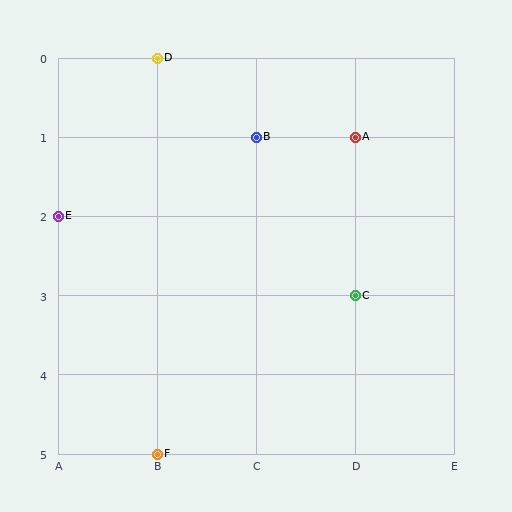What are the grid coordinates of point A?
Point A is at grid coordinates (D, 1).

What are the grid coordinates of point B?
Point B is at grid coordinates (C, 1).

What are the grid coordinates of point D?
Point D is at grid coordinates (B, 0).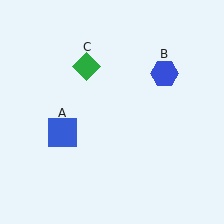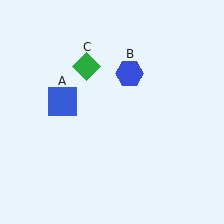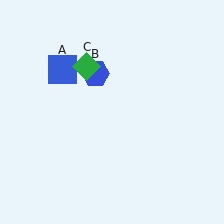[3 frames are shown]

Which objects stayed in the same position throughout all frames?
Green diamond (object C) remained stationary.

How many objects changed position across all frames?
2 objects changed position: blue square (object A), blue hexagon (object B).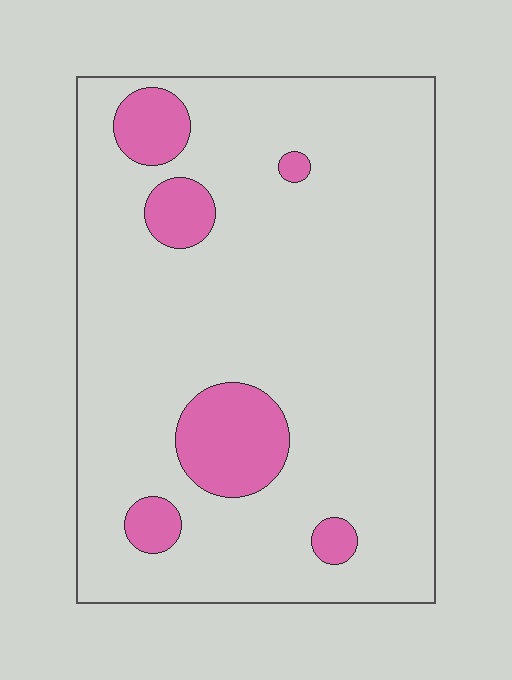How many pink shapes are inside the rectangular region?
6.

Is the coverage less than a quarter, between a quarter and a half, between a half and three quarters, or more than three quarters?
Less than a quarter.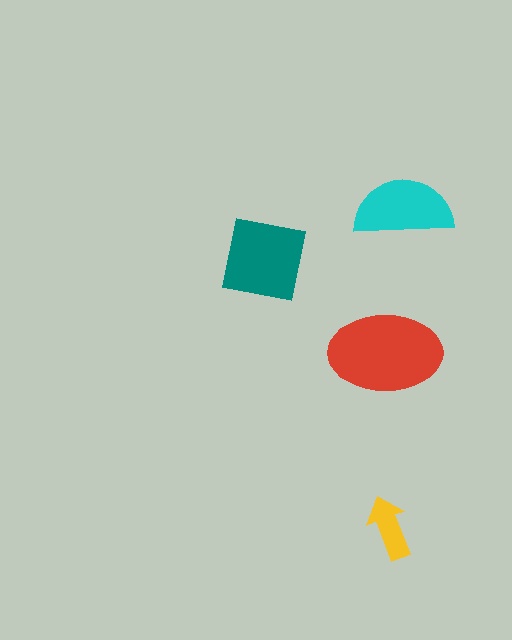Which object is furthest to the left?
The teal square is leftmost.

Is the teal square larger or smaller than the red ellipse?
Smaller.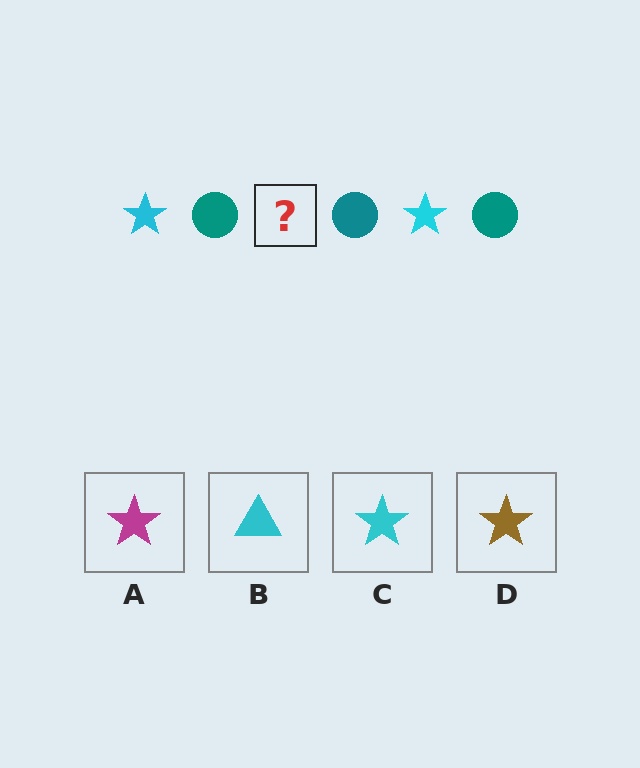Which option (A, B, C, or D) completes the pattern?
C.